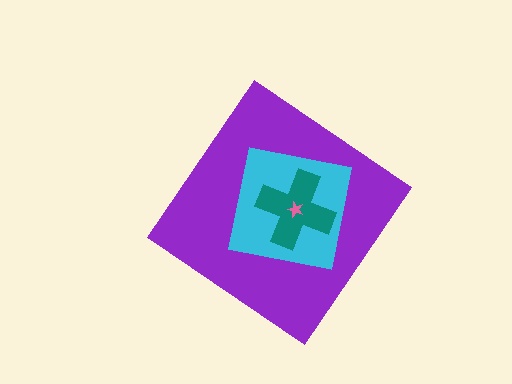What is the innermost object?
The pink star.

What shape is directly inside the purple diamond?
The cyan square.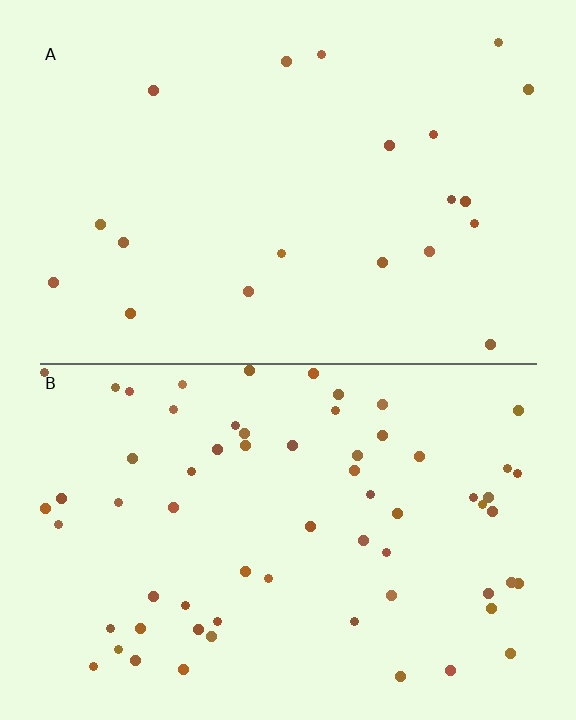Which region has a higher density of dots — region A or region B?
B (the bottom).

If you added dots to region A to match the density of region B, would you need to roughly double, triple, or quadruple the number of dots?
Approximately triple.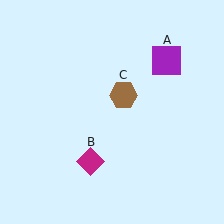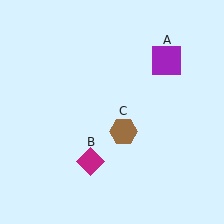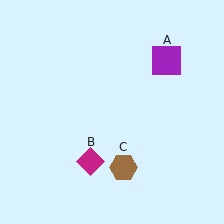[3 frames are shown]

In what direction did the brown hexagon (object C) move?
The brown hexagon (object C) moved down.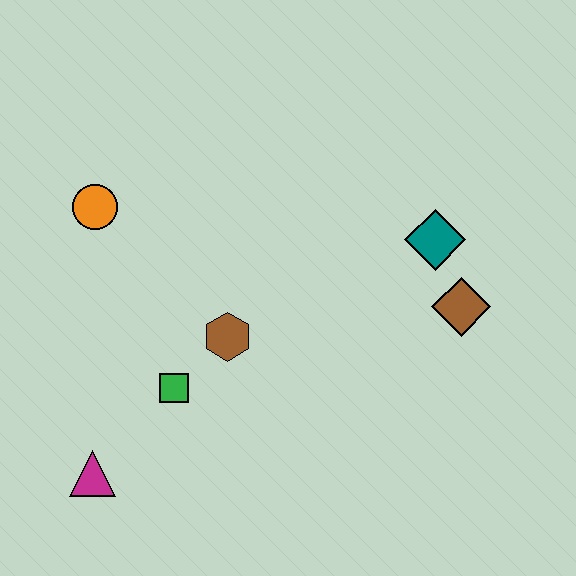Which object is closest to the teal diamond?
The brown diamond is closest to the teal diamond.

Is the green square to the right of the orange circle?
Yes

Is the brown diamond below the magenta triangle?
No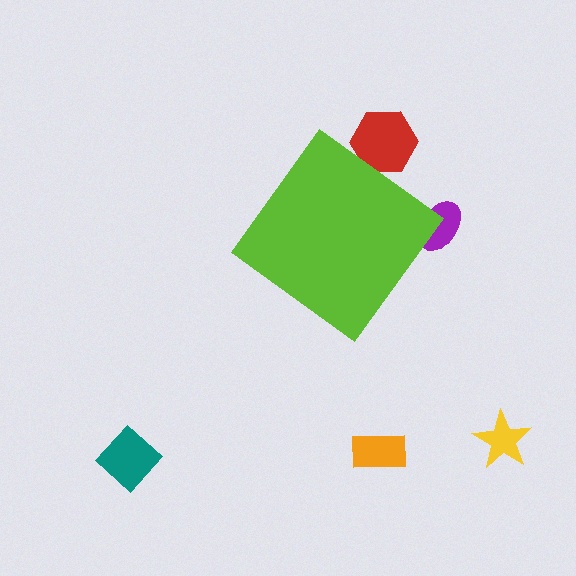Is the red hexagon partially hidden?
Yes, the red hexagon is partially hidden behind the lime diamond.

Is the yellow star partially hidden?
No, the yellow star is fully visible.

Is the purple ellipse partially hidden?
Yes, the purple ellipse is partially hidden behind the lime diamond.